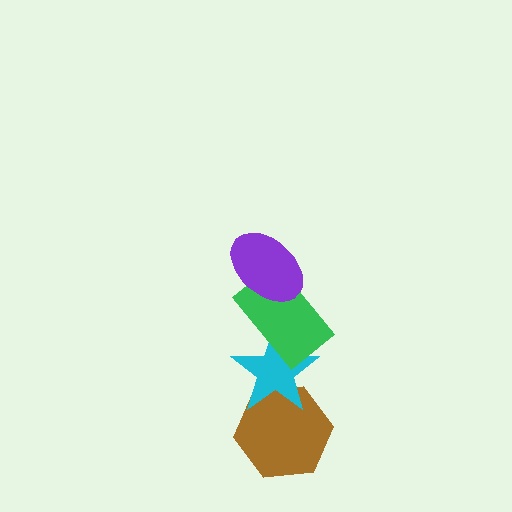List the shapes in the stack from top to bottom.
From top to bottom: the purple ellipse, the green rectangle, the cyan star, the brown hexagon.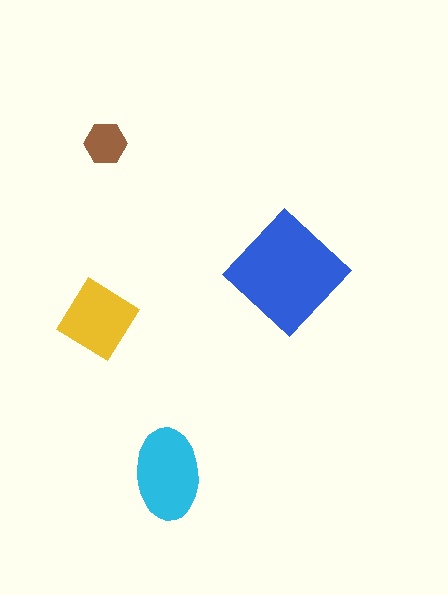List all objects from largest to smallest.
The blue diamond, the cyan ellipse, the yellow diamond, the brown hexagon.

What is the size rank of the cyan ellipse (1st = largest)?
2nd.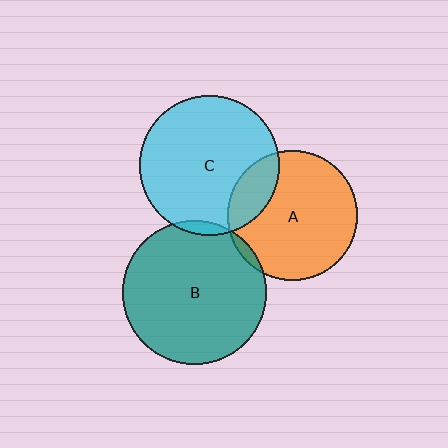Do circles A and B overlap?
Yes.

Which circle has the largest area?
Circle B (teal).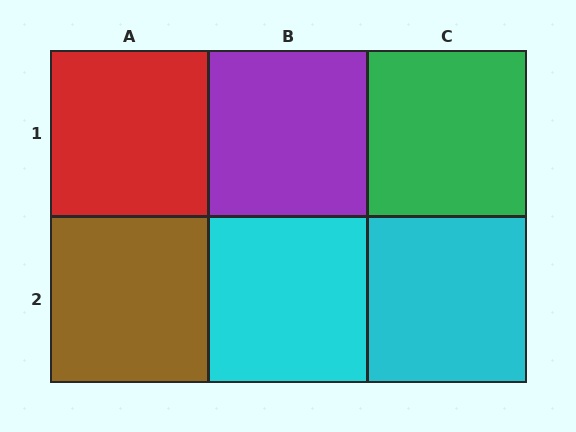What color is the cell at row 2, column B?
Cyan.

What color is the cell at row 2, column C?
Cyan.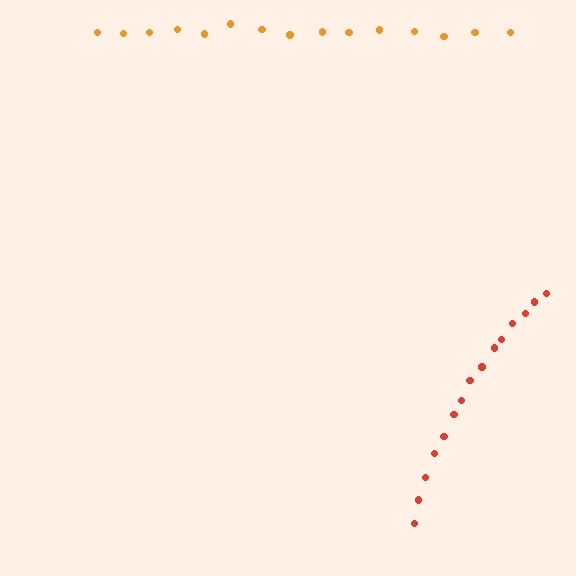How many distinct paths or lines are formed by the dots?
There are 2 distinct paths.